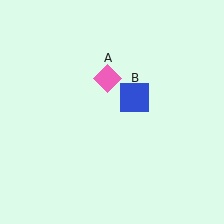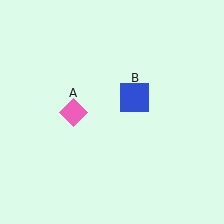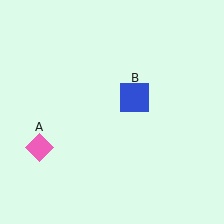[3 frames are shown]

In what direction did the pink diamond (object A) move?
The pink diamond (object A) moved down and to the left.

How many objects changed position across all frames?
1 object changed position: pink diamond (object A).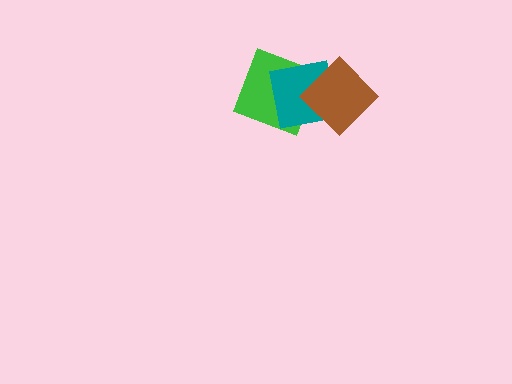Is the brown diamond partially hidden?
No, no other shape covers it.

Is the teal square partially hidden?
Yes, it is partially covered by another shape.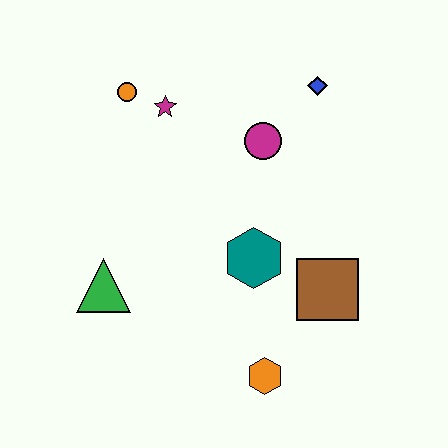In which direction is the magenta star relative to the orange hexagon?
The magenta star is above the orange hexagon.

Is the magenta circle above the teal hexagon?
Yes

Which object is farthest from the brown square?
The orange circle is farthest from the brown square.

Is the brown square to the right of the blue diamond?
Yes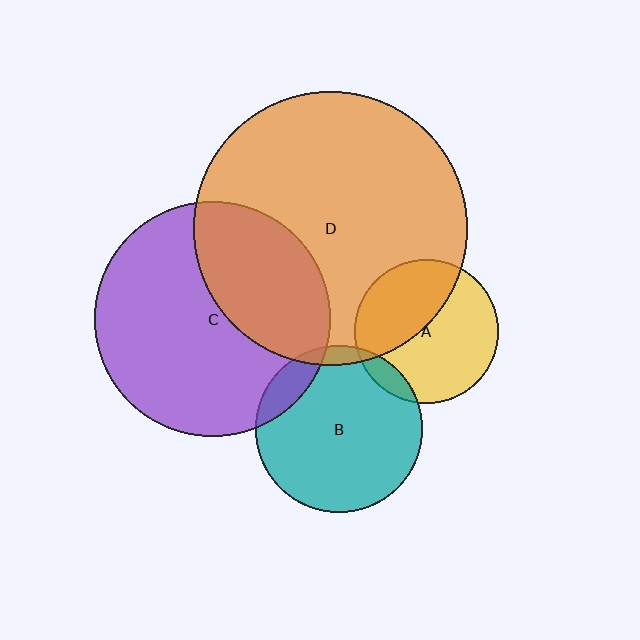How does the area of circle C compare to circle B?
Approximately 2.0 times.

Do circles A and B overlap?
Yes.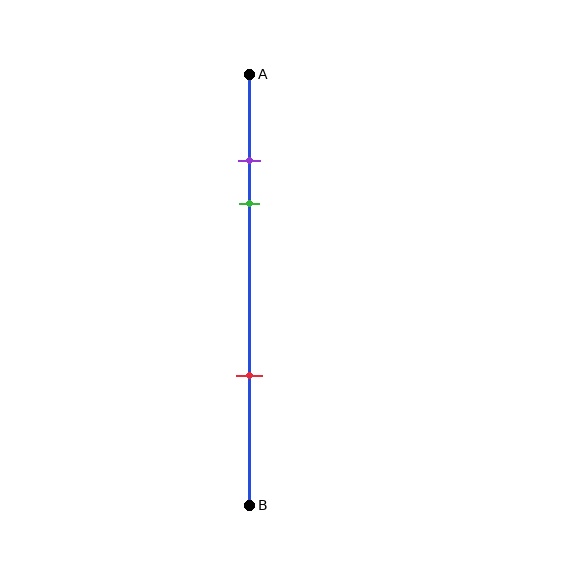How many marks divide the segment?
There are 3 marks dividing the segment.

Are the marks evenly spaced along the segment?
No, the marks are not evenly spaced.